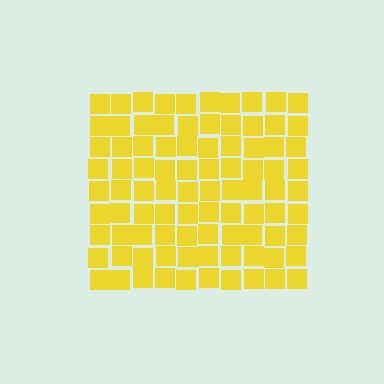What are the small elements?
The small elements are squares.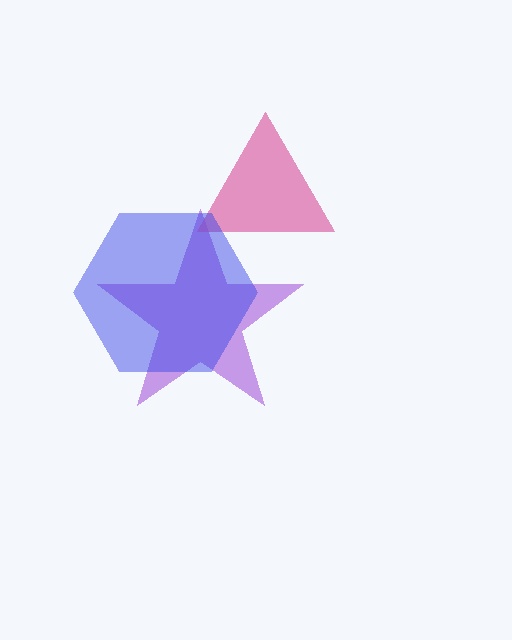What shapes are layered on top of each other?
The layered shapes are: a purple star, a pink triangle, a blue hexagon.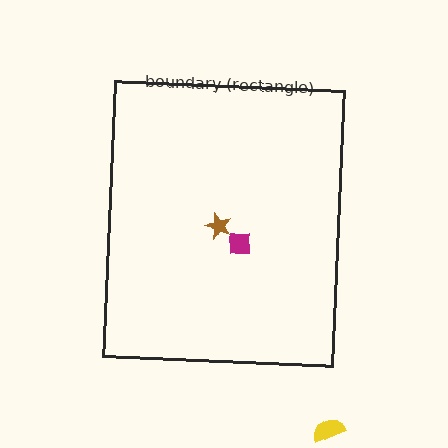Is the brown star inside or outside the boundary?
Inside.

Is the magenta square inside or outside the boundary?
Inside.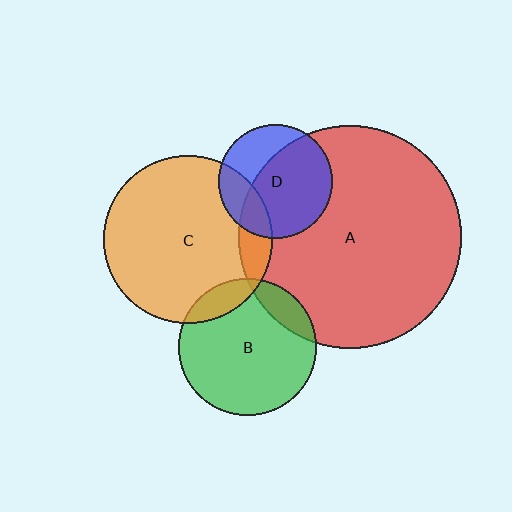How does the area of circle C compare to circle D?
Approximately 2.2 times.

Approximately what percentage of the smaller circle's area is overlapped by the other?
Approximately 10%.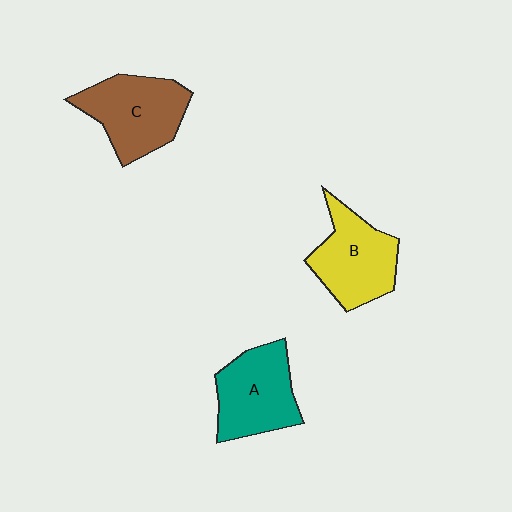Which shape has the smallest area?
Shape B (yellow).